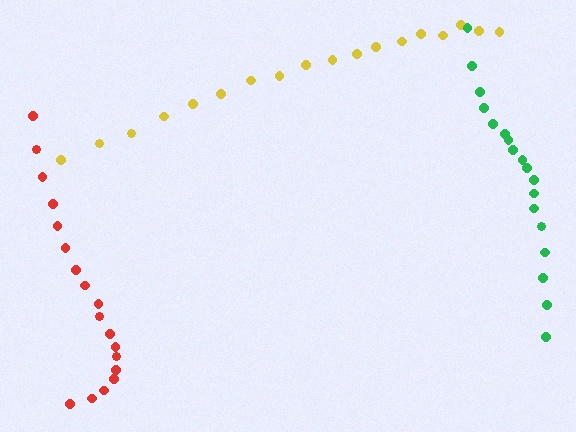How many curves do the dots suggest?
There are 3 distinct paths.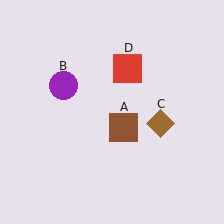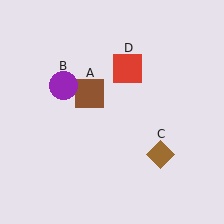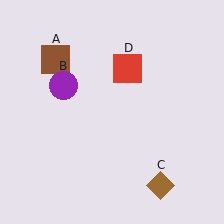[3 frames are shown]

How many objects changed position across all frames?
2 objects changed position: brown square (object A), brown diamond (object C).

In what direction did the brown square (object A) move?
The brown square (object A) moved up and to the left.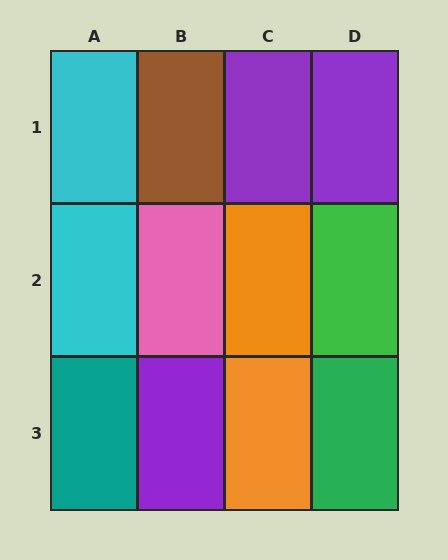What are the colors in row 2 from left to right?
Cyan, pink, orange, green.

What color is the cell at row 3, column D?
Green.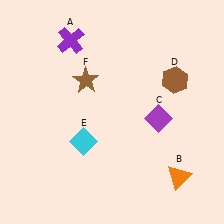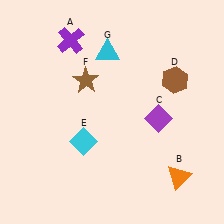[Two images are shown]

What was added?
A cyan triangle (G) was added in Image 2.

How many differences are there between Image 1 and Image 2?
There is 1 difference between the two images.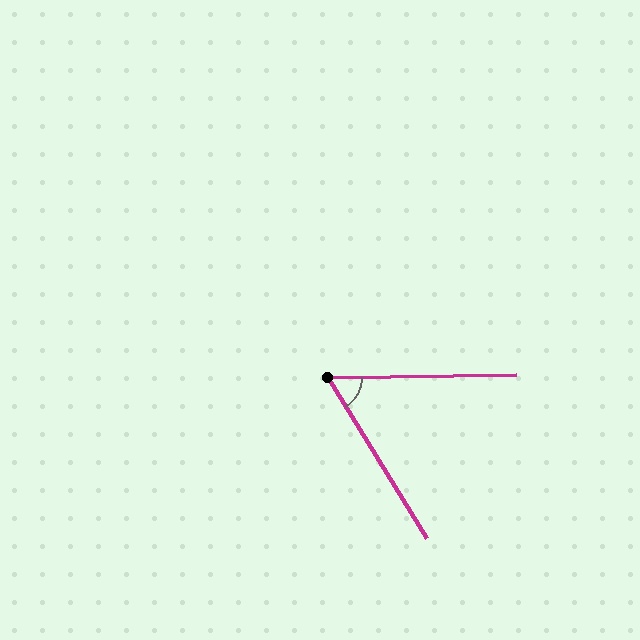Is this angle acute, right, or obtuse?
It is acute.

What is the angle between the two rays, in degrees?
Approximately 59 degrees.